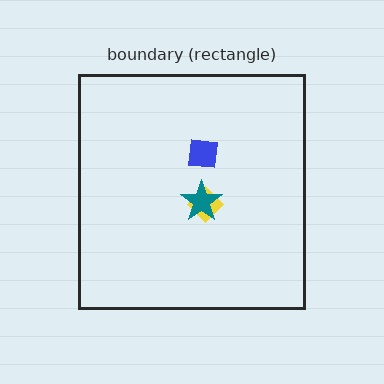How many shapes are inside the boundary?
3 inside, 0 outside.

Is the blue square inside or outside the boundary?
Inside.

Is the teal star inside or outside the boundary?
Inside.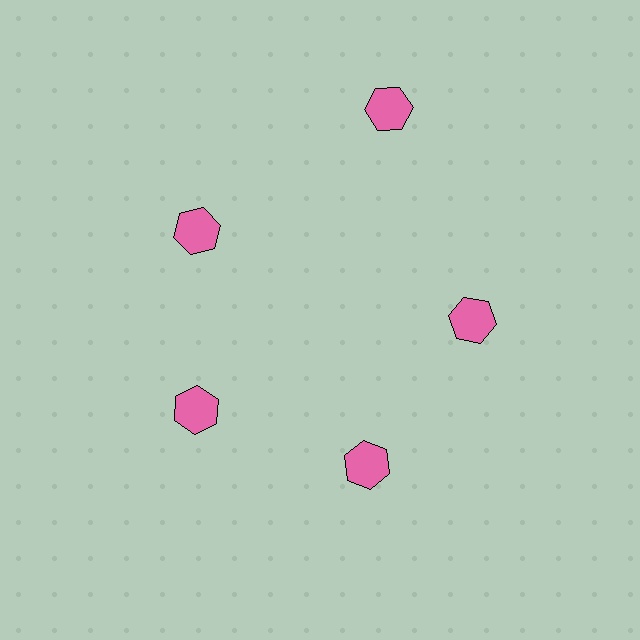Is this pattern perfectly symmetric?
No. The 5 pink hexagons are arranged in a ring, but one element near the 1 o'clock position is pushed outward from the center, breaking the 5-fold rotational symmetry.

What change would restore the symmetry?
The symmetry would be restored by moving it inward, back onto the ring so that all 5 hexagons sit at equal angles and equal distance from the center.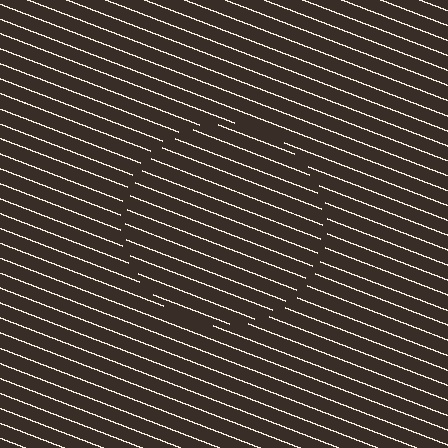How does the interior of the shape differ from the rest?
The interior of the shape contains the same grating, shifted by half a period — the contour is defined by the phase discontinuity where line-ends from the inner and outer gratings abut.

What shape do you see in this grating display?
An illusory circle. The interior of the shape contains the same grating, shifted by half a period — the contour is defined by the phase discontinuity where line-ends from the inner and outer gratings abut.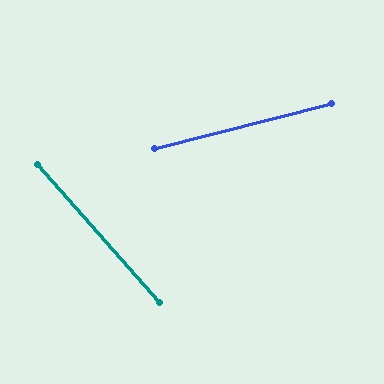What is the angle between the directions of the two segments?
Approximately 62 degrees.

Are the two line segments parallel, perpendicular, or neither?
Neither parallel nor perpendicular — they differ by about 62°.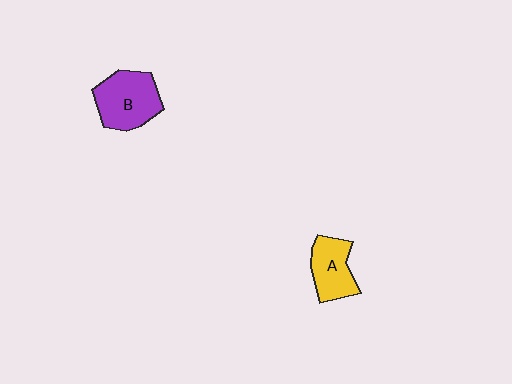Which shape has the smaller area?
Shape A (yellow).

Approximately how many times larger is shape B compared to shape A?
Approximately 1.3 times.